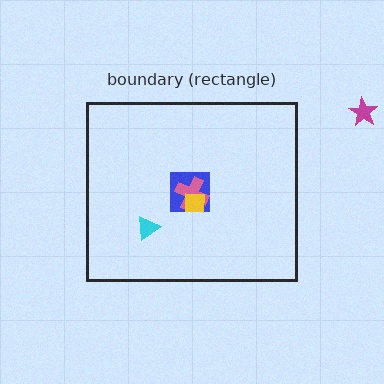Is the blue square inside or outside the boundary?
Inside.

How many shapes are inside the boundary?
4 inside, 1 outside.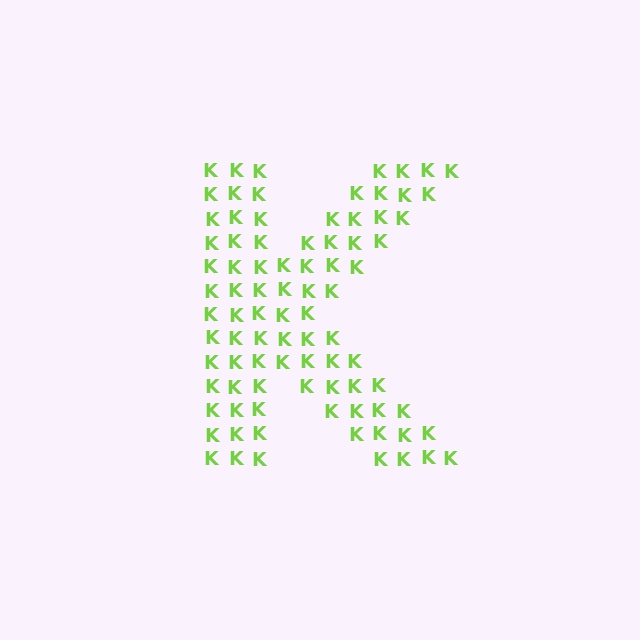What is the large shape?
The large shape is the letter K.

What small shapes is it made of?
It is made of small letter K's.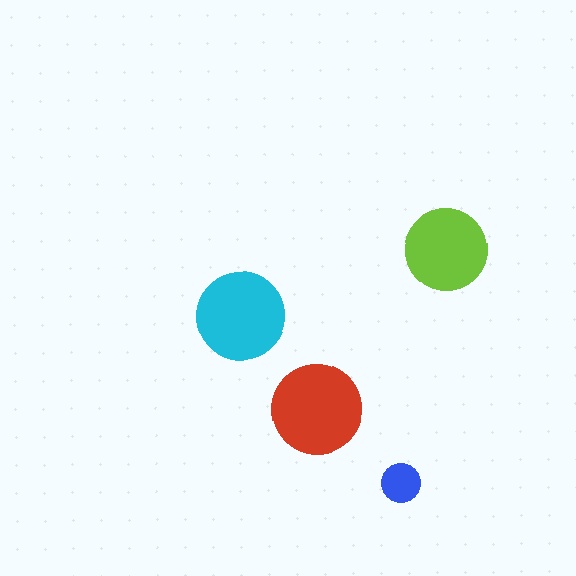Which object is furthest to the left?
The cyan circle is leftmost.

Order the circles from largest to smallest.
the red one, the cyan one, the lime one, the blue one.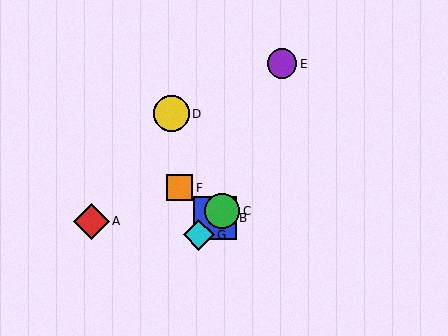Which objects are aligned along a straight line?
Objects B, C, G are aligned along a straight line.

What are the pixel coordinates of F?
Object F is at (180, 188).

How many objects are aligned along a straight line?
3 objects (B, C, G) are aligned along a straight line.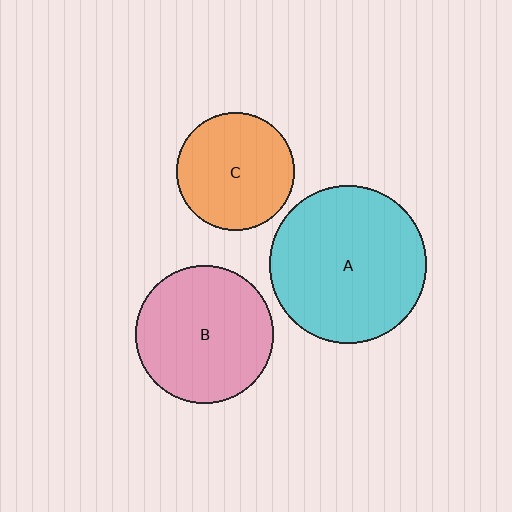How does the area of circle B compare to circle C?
Approximately 1.4 times.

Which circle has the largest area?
Circle A (cyan).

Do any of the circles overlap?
No, none of the circles overlap.